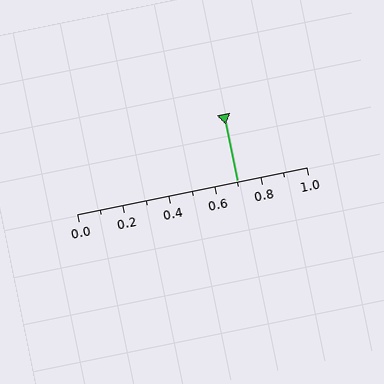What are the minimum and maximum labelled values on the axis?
The axis runs from 0.0 to 1.0.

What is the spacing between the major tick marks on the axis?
The major ticks are spaced 0.2 apart.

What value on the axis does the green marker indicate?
The marker indicates approximately 0.7.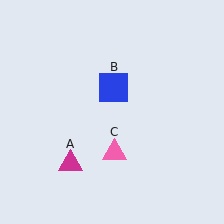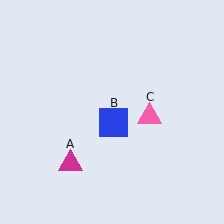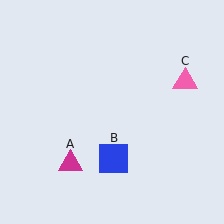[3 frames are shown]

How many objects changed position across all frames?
2 objects changed position: blue square (object B), pink triangle (object C).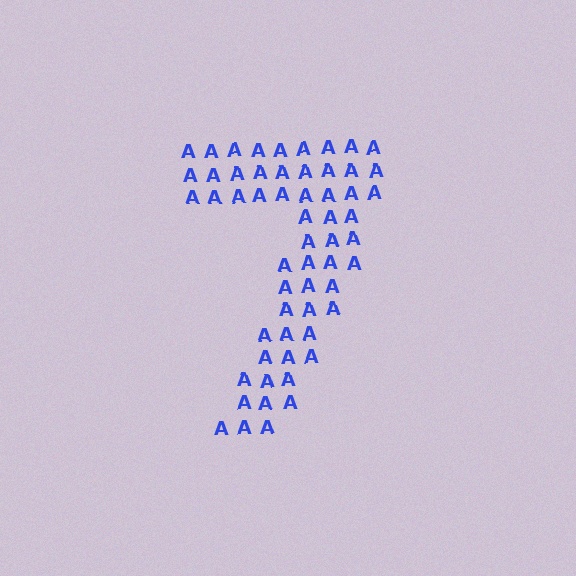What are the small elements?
The small elements are letter A's.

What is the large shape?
The large shape is the digit 7.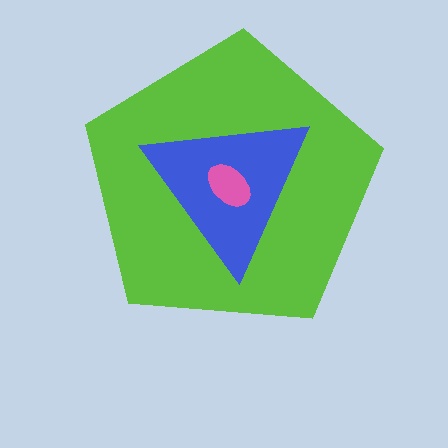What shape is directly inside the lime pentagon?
The blue triangle.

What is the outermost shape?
The lime pentagon.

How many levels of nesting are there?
3.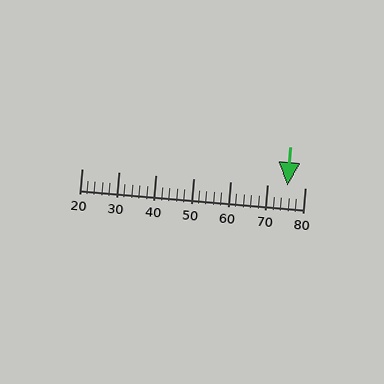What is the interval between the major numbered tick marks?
The major tick marks are spaced 10 units apart.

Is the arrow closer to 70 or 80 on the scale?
The arrow is closer to 80.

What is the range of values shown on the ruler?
The ruler shows values from 20 to 80.